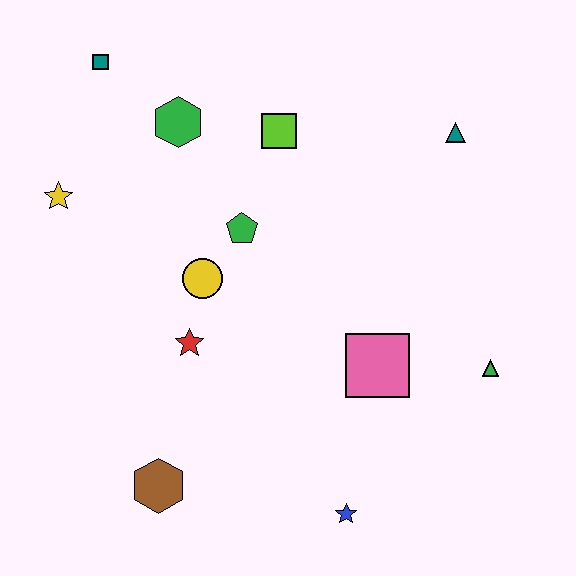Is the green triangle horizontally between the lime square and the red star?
No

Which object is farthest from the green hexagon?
The blue star is farthest from the green hexagon.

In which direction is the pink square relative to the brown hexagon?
The pink square is to the right of the brown hexagon.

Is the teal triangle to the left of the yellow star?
No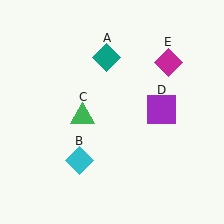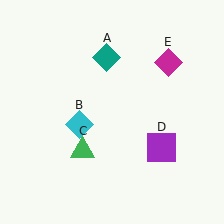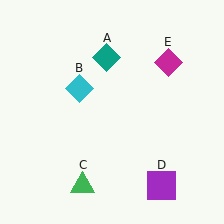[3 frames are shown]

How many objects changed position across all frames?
3 objects changed position: cyan diamond (object B), green triangle (object C), purple square (object D).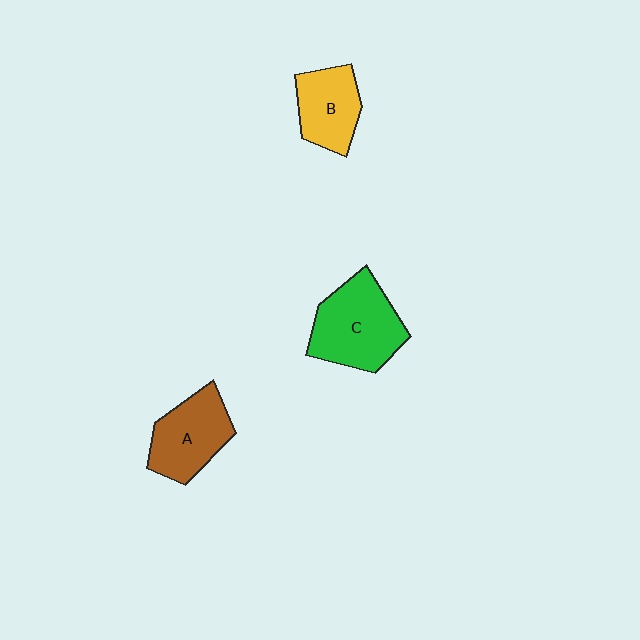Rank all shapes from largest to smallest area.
From largest to smallest: C (green), A (brown), B (yellow).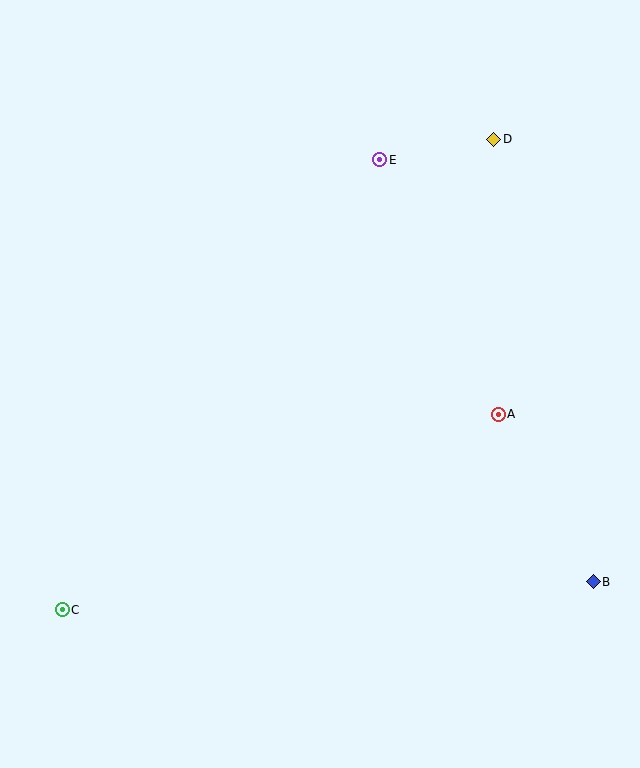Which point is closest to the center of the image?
Point A at (498, 414) is closest to the center.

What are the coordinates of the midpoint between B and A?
The midpoint between B and A is at (546, 498).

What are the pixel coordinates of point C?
Point C is at (62, 610).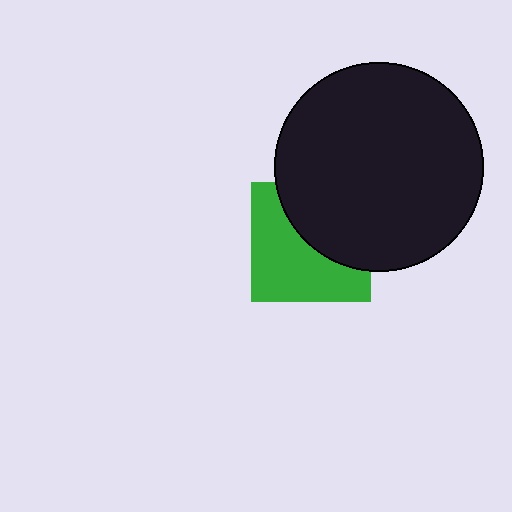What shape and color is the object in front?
The object in front is a black circle.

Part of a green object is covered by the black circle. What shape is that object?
It is a square.